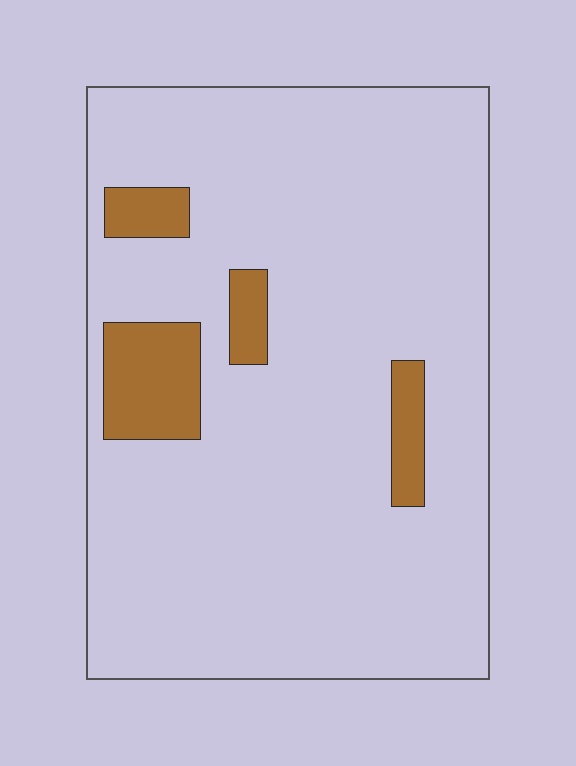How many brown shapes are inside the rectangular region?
4.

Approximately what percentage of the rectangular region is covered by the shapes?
Approximately 10%.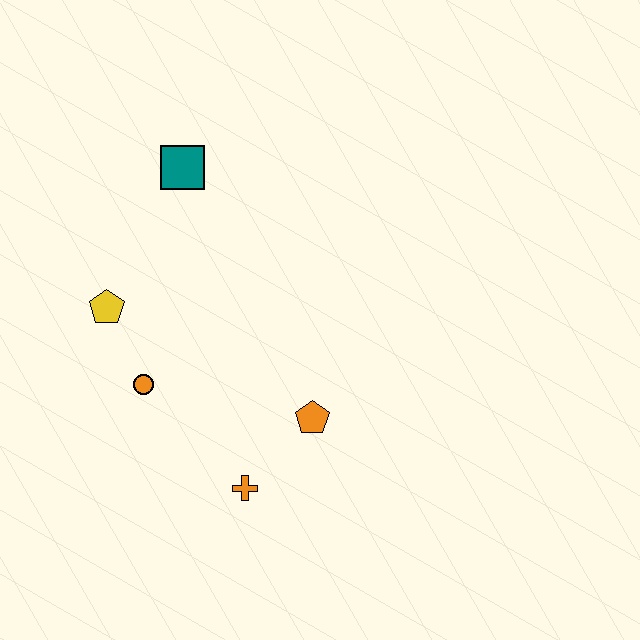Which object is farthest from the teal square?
The orange cross is farthest from the teal square.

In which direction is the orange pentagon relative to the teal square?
The orange pentagon is below the teal square.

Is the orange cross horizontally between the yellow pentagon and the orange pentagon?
Yes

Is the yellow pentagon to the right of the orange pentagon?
No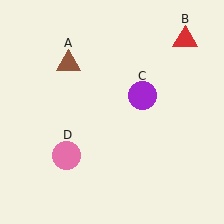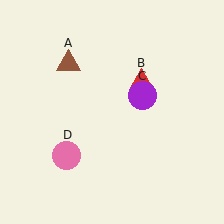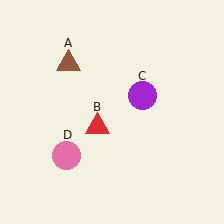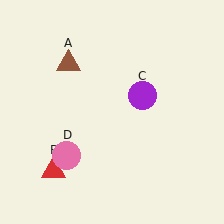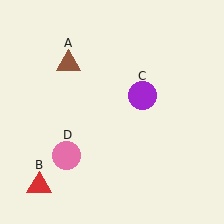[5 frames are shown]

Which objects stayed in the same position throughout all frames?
Brown triangle (object A) and purple circle (object C) and pink circle (object D) remained stationary.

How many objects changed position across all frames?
1 object changed position: red triangle (object B).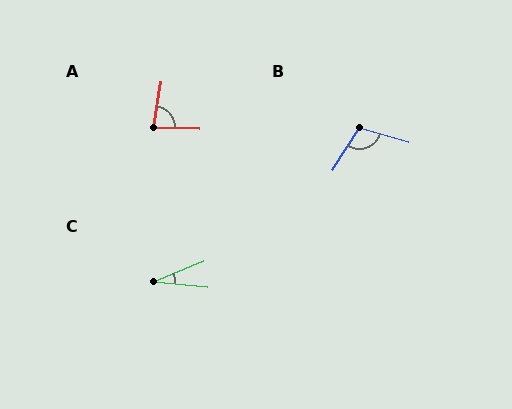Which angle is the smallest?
C, at approximately 27 degrees.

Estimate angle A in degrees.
Approximately 82 degrees.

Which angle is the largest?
B, at approximately 106 degrees.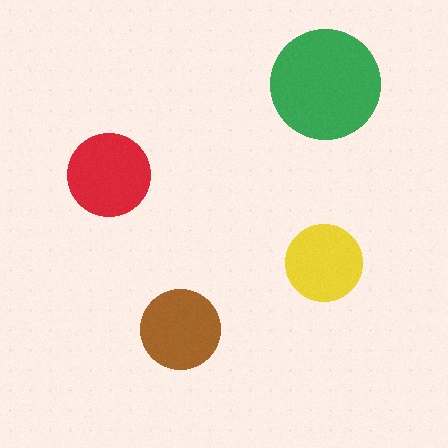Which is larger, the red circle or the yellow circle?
The red one.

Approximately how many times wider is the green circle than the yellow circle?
About 1.5 times wider.